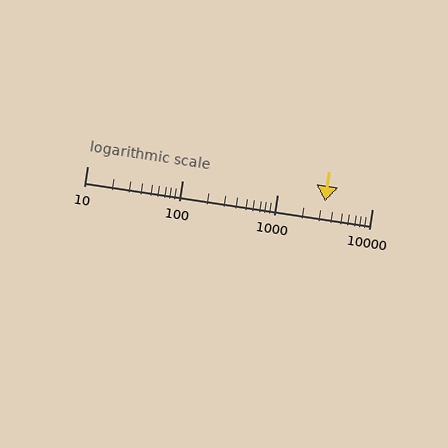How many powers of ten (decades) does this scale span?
The scale spans 3 decades, from 10 to 10000.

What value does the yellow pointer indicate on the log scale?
The pointer indicates approximately 3200.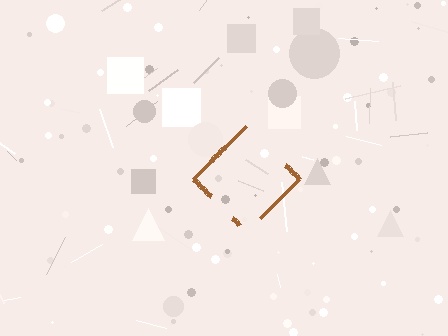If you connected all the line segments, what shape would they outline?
They would outline a diamond.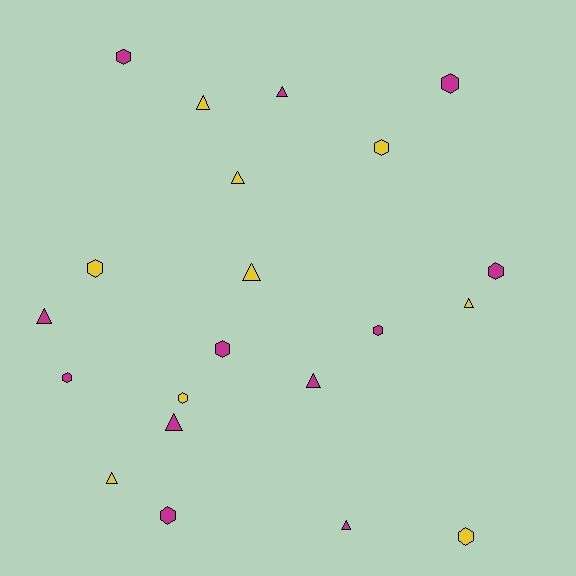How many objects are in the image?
There are 21 objects.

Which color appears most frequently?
Magenta, with 12 objects.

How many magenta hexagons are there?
There are 7 magenta hexagons.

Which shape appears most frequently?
Hexagon, with 11 objects.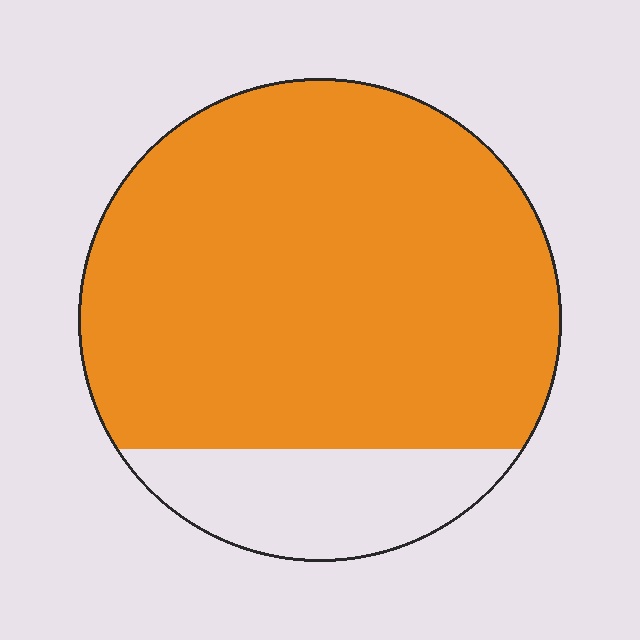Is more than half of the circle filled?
Yes.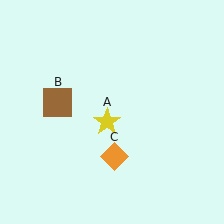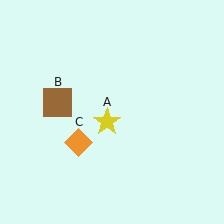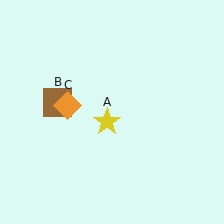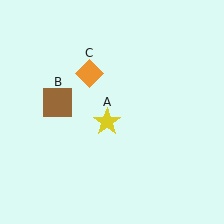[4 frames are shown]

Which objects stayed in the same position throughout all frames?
Yellow star (object A) and brown square (object B) remained stationary.